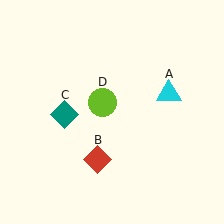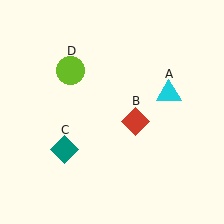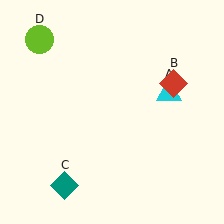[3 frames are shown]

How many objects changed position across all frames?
3 objects changed position: red diamond (object B), teal diamond (object C), lime circle (object D).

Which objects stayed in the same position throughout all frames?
Cyan triangle (object A) remained stationary.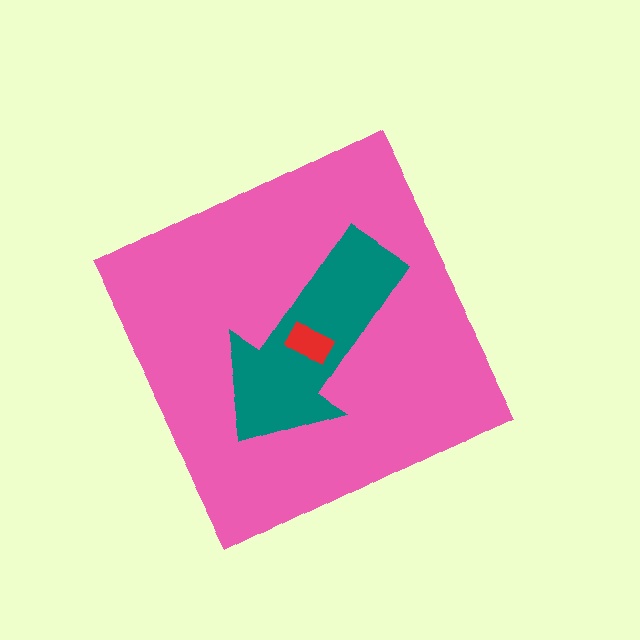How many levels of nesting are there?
3.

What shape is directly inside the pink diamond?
The teal arrow.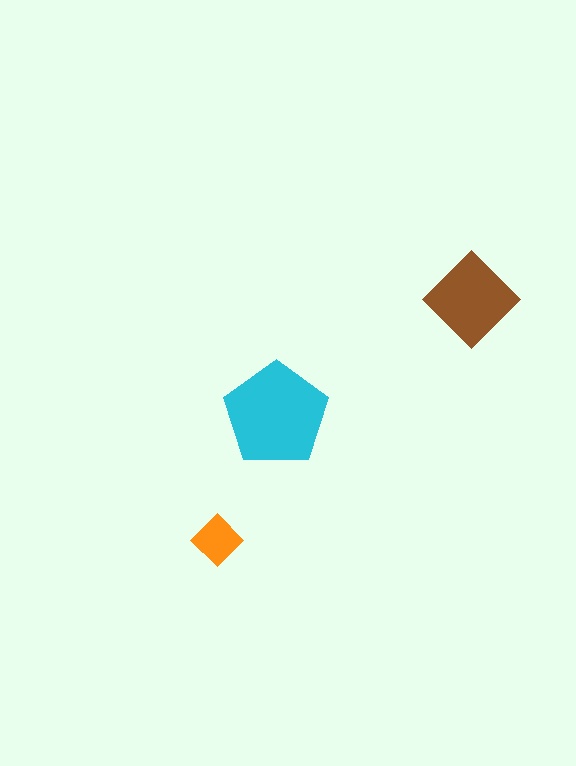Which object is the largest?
The cyan pentagon.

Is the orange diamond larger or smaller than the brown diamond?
Smaller.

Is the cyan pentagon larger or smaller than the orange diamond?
Larger.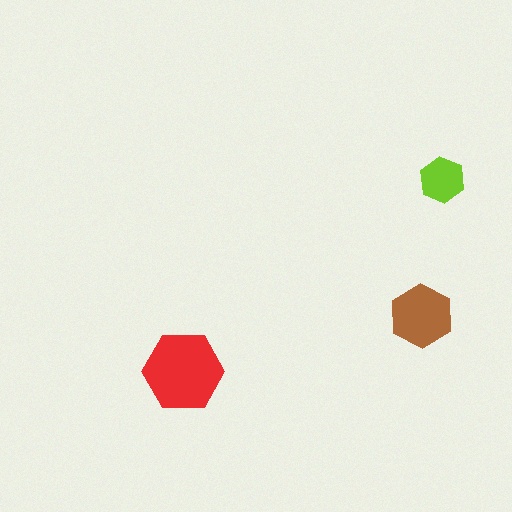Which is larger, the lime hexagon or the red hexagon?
The red one.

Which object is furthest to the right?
The lime hexagon is rightmost.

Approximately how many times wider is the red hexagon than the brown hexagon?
About 1.5 times wider.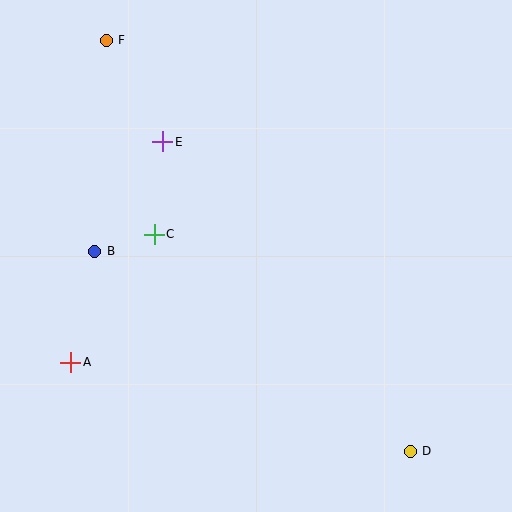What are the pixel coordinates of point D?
Point D is at (410, 451).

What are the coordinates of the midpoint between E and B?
The midpoint between E and B is at (129, 196).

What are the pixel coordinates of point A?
Point A is at (71, 362).